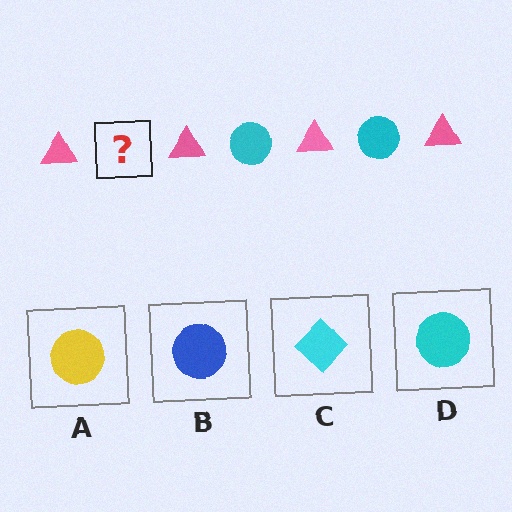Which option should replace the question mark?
Option D.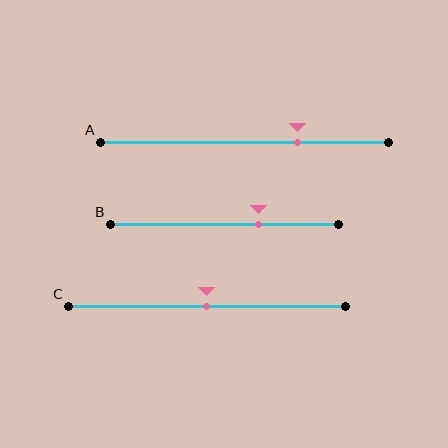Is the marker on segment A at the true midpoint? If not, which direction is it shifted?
No, the marker on segment A is shifted to the right by about 19% of the segment length.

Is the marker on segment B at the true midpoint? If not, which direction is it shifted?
No, the marker on segment B is shifted to the right by about 15% of the segment length.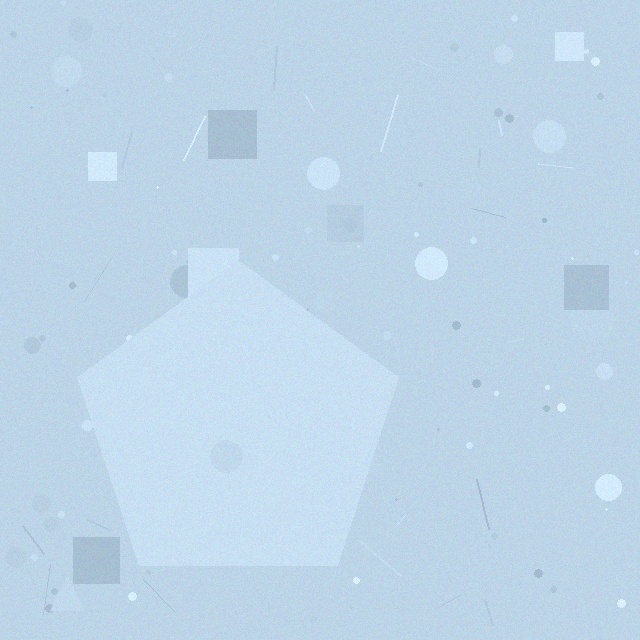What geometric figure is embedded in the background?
A pentagon is embedded in the background.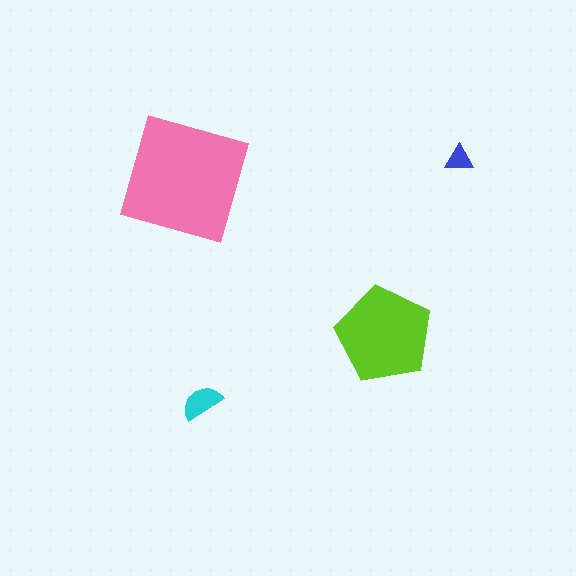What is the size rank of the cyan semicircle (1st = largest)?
3rd.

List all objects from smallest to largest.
The blue triangle, the cyan semicircle, the lime pentagon, the pink square.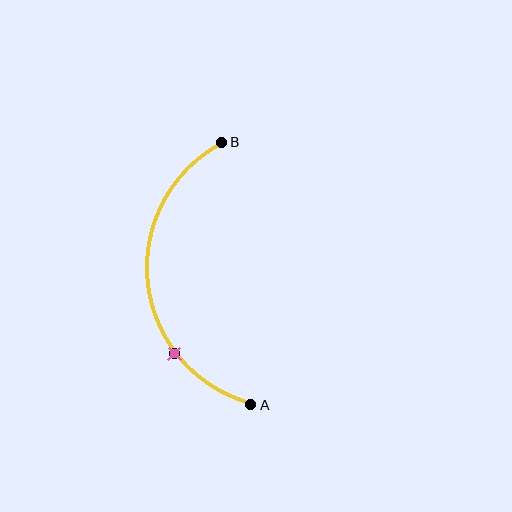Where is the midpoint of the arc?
The arc midpoint is the point on the curve farthest from the straight line joining A and B. It sits to the left of that line.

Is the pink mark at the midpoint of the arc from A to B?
No. The pink mark lies on the arc but is closer to endpoint A. The arc midpoint would be at the point on the curve equidistant along the arc from both A and B.